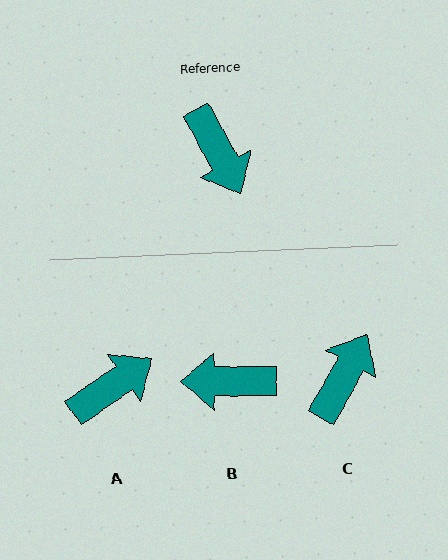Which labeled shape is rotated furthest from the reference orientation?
C, about 123 degrees away.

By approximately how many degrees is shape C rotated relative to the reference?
Approximately 123 degrees counter-clockwise.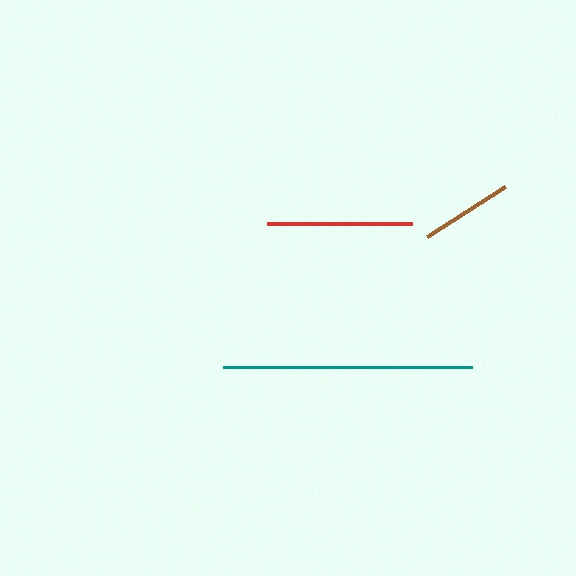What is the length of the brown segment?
The brown segment is approximately 92 pixels long.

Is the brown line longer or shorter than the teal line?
The teal line is longer than the brown line.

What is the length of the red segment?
The red segment is approximately 145 pixels long.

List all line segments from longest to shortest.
From longest to shortest: teal, red, brown.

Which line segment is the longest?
The teal line is the longest at approximately 249 pixels.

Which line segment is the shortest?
The brown line is the shortest at approximately 92 pixels.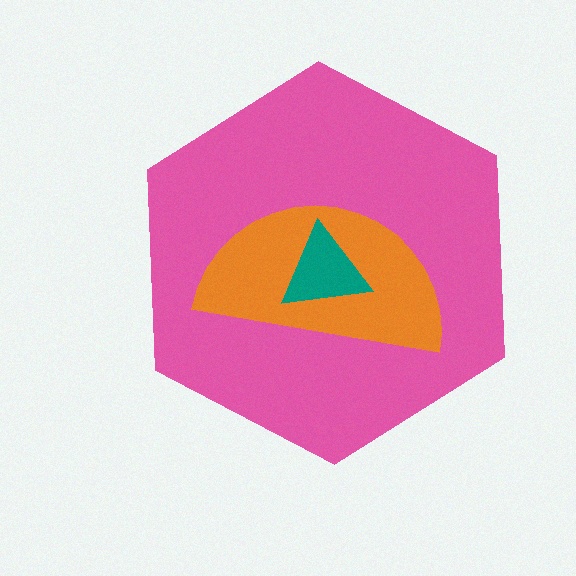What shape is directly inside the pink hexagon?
The orange semicircle.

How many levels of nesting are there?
3.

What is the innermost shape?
The teal triangle.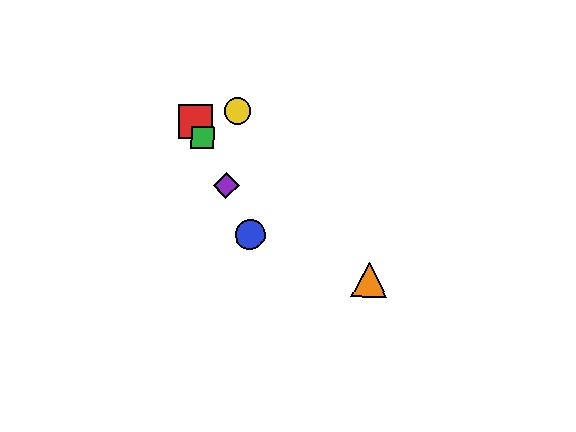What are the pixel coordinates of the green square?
The green square is at (203, 137).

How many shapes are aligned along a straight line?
4 shapes (the red square, the blue circle, the green square, the purple diamond) are aligned along a straight line.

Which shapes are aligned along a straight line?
The red square, the blue circle, the green square, the purple diamond are aligned along a straight line.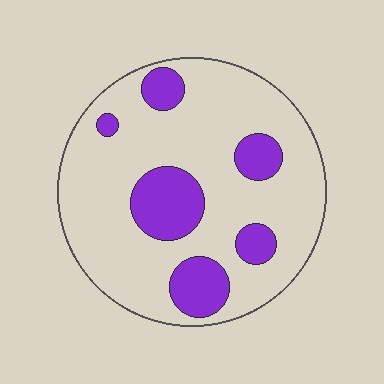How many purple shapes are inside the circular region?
6.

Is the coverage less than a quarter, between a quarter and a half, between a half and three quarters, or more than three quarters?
Less than a quarter.